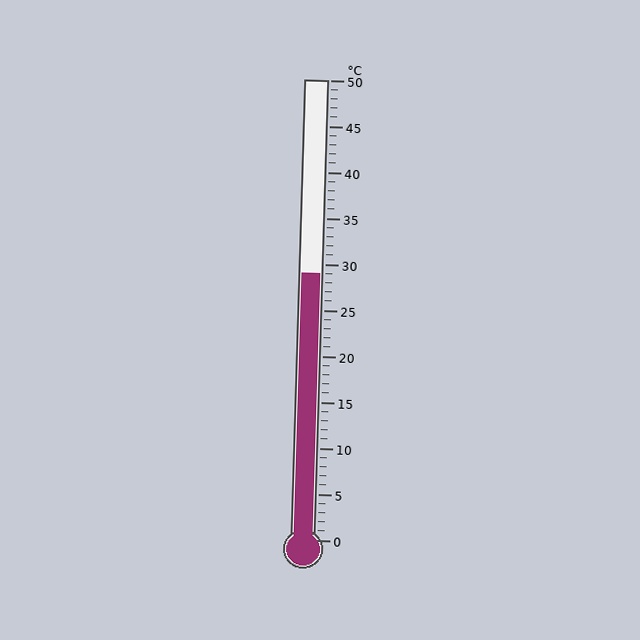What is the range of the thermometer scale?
The thermometer scale ranges from 0°C to 50°C.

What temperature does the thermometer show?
The thermometer shows approximately 29°C.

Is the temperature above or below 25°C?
The temperature is above 25°C.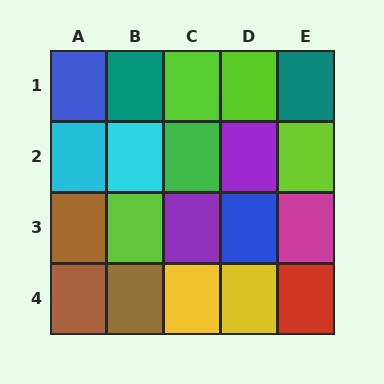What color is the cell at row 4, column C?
Yellow.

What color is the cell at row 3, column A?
Brown.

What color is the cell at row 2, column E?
Lime.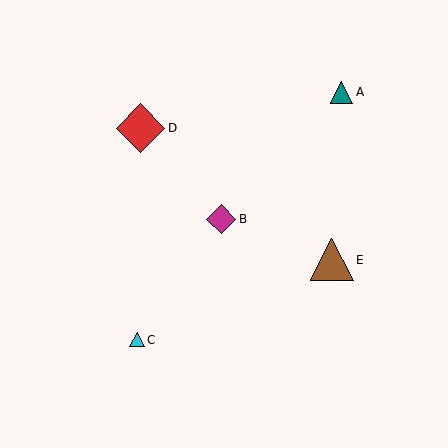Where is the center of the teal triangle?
The center of the teal triangle is at (342, 93).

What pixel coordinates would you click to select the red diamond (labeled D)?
Click at (140, 128) to select the red diamond D.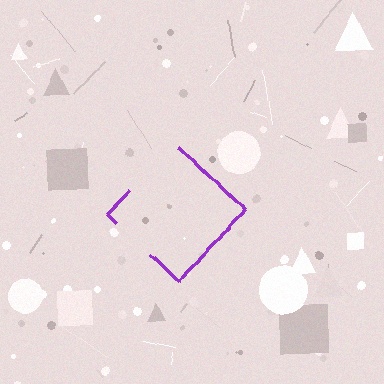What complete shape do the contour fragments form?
The contour fragments form a diamond.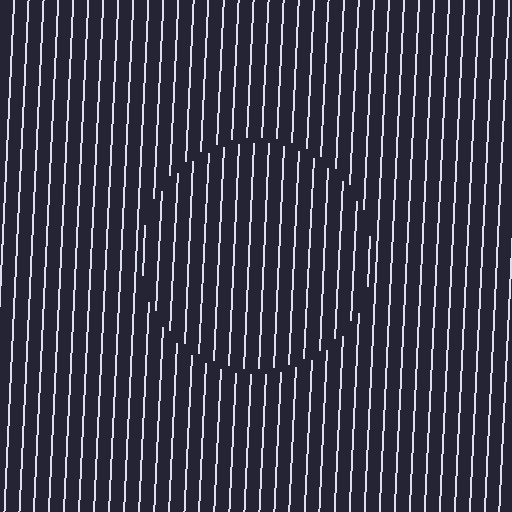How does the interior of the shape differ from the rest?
The interior of the shape contains the same grating, shifted by half a period — the contour is defined by the phase discontinuity where line-ends from the inner and outer gratings abut.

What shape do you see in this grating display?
An illusory circle. The interior of the shape contains the same grating, shifted by half a period — the contour is defined by the phase discontinuity where line-ends from the inner and outer gratings abut.